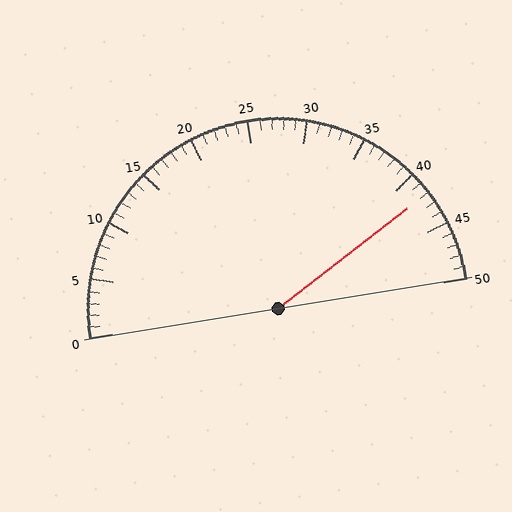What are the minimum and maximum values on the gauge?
The gauge ranges from 0 to 50.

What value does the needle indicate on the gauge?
The needle indicates approximately 42.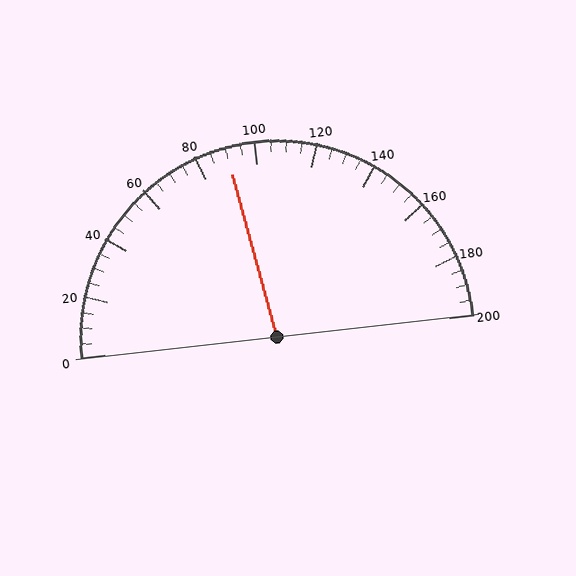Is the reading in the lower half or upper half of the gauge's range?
The reading is in the lower half of the range (0 to 200).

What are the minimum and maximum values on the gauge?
The gauge ranges from 0 to 200.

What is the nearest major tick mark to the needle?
The nearest major tick mark is 80.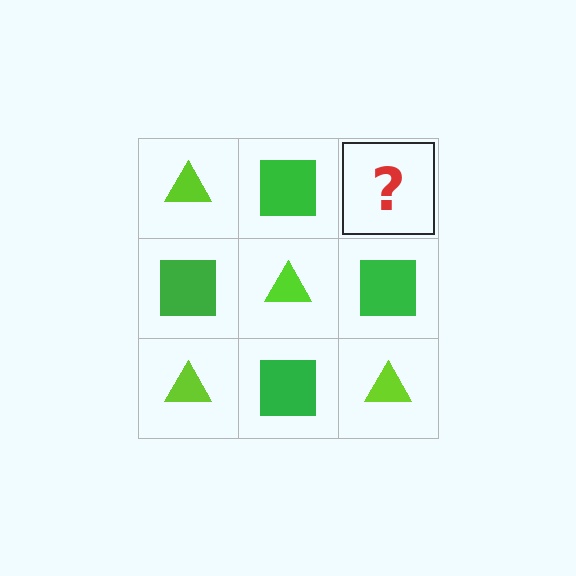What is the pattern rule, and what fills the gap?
The rule is that it alternates lime triangle and green square in a checkerboard pattern. The gap should be filled with a lime triangle.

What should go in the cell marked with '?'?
The missing cell should contain a lime triangle.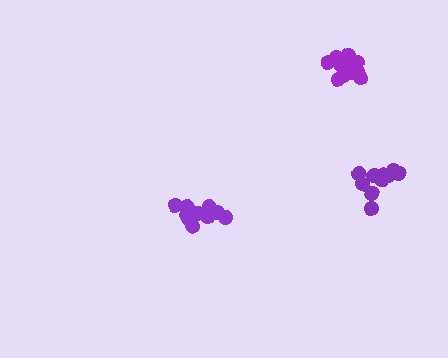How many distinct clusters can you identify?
There are 3 distinct clusters.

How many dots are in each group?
Group 1: 13 dots, Group 2: 10 dots, Group 3: 13 dots (36 total).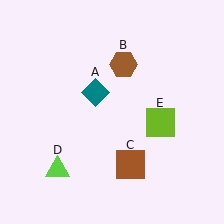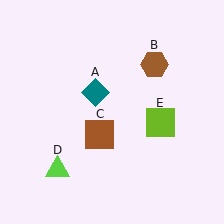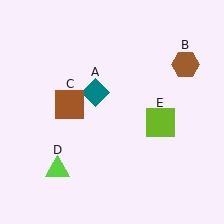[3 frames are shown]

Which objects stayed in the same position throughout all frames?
Teal diamond (object A) and lime triangle (object D) and lime square (object E) remained stationary.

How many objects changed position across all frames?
2 objects changed position: brown hexagon (object B), brown square (object C).